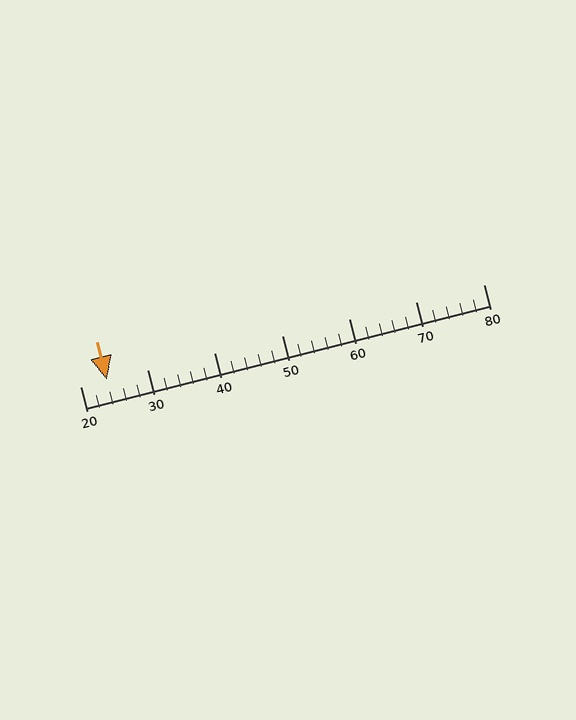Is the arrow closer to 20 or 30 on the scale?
The arrow is closer to 20.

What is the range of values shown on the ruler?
The ruler shows values from 20 to 80.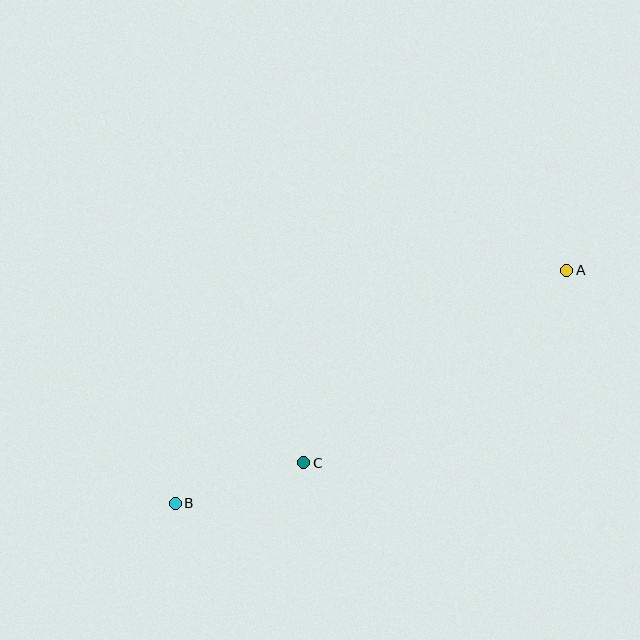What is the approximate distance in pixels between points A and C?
The distance between A and C is approximately 326 pixels.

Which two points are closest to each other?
Points B and C are closest to each other.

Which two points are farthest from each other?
Points A and B are farthest from each other.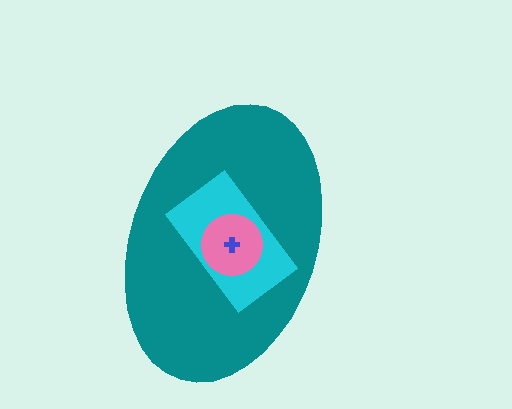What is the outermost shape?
The teal ellipse.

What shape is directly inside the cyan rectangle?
The pink circle.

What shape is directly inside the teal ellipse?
The cyan rectangle.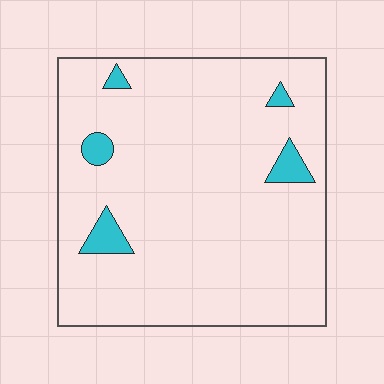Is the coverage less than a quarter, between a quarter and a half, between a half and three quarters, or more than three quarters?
Less than a quarter.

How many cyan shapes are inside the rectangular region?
5.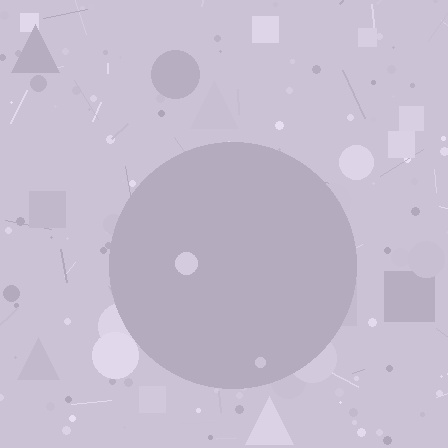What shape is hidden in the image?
A circle is hidden in the image.